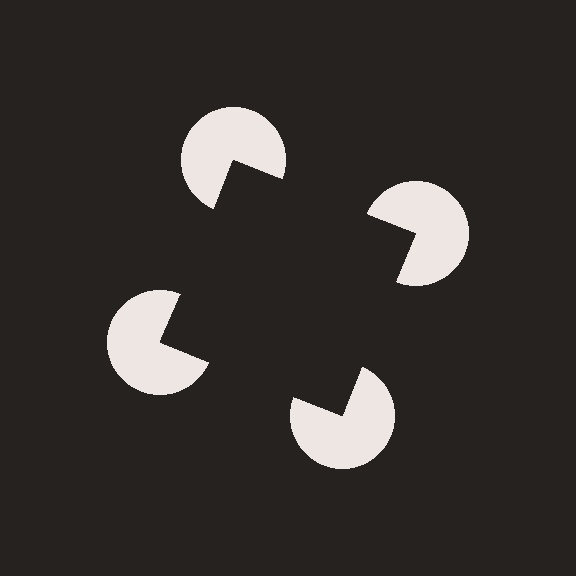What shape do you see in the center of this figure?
An illusory square — its edges are inferred from the aligned wedge cuts in the pac-man discs, not physically drawn.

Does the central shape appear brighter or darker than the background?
It typically appears slightly darker than the background, even though no actual brightness change is drawn.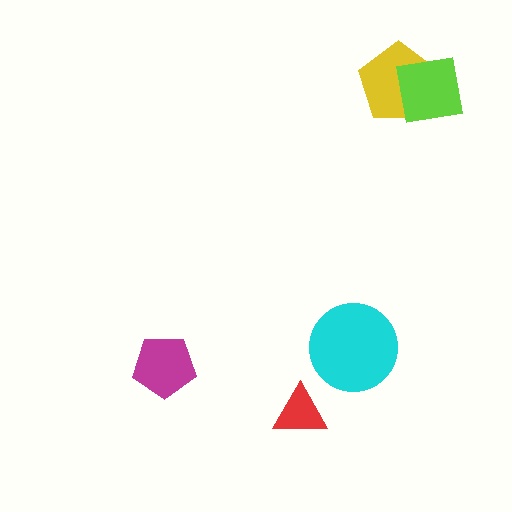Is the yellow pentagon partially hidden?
Yes, it is partially covered by another shape.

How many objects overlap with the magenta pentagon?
0 objects overlap with the magenta pentagon.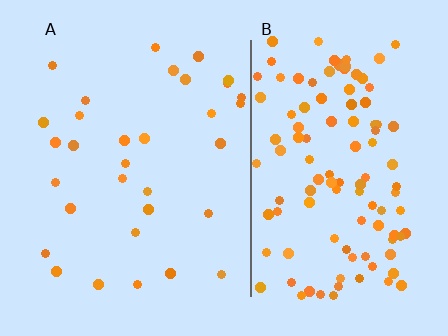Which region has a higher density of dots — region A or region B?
B (the right).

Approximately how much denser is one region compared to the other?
Approximately 3.6× — region B over region A.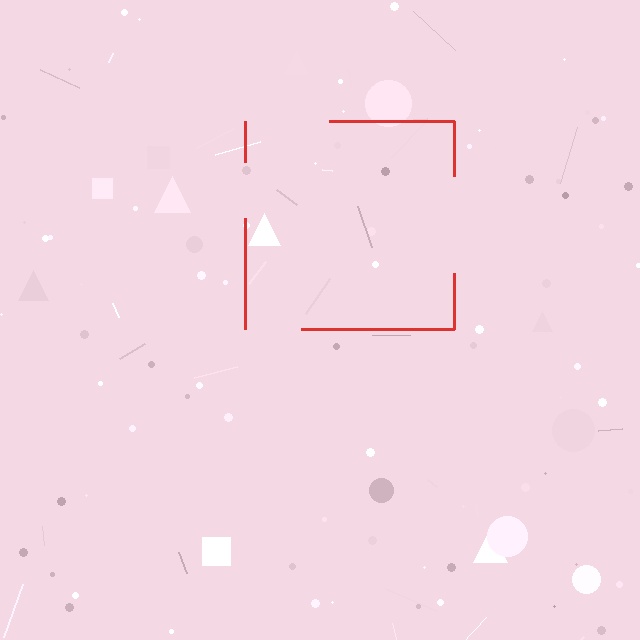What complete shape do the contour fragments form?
The contour fragments form a square.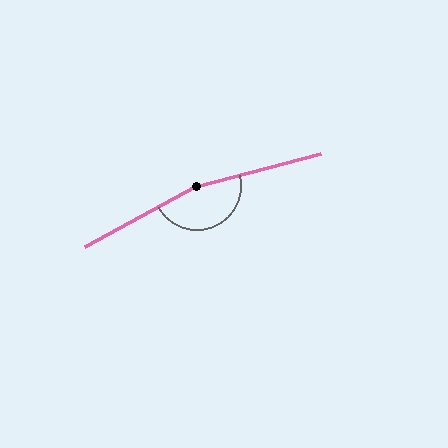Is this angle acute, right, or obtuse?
It is obtuse.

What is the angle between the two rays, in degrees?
Approximately 166 degrees.